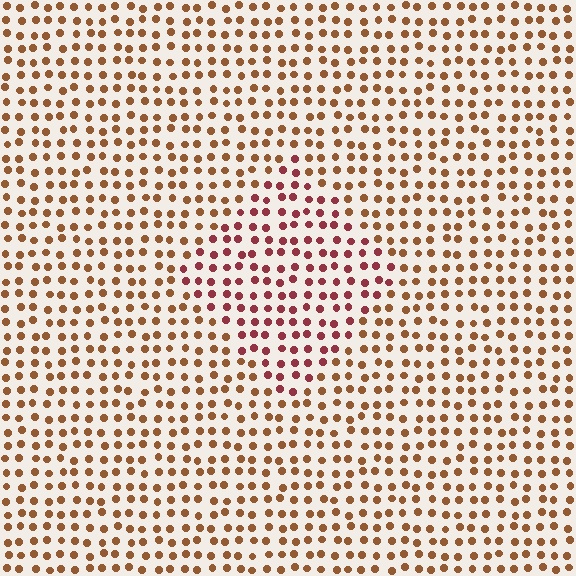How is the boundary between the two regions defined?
The boundary is defined purely by a slight shift in hue (about 34 degrees). Spacing, size, and orientation are identical on both sides.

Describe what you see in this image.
The image is filled with small brown elements in a uniform arrangement. A diamond-shaped region is visible where the elements are tinted to a slightly different hue, forming a subtle color boundary.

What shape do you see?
I see a diamond.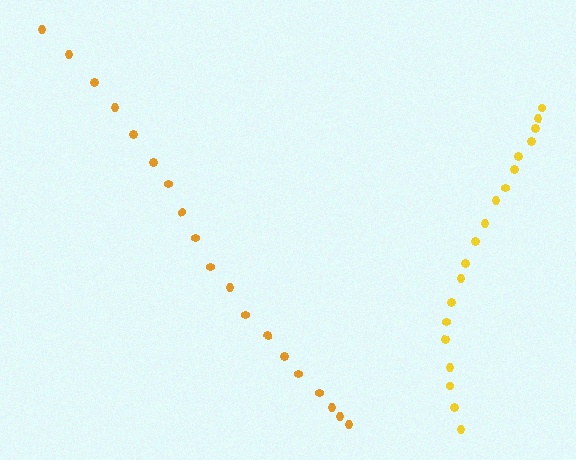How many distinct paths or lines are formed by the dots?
There are 2 distinct paths.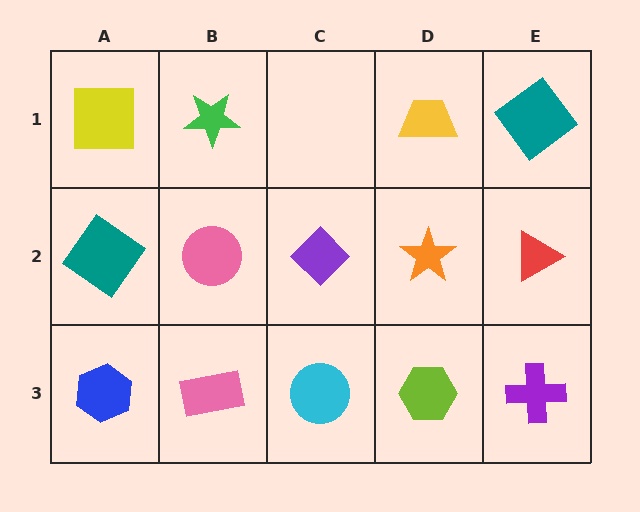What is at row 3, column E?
A purple cross.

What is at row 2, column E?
A red triangle.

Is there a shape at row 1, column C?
No, that cell is empty.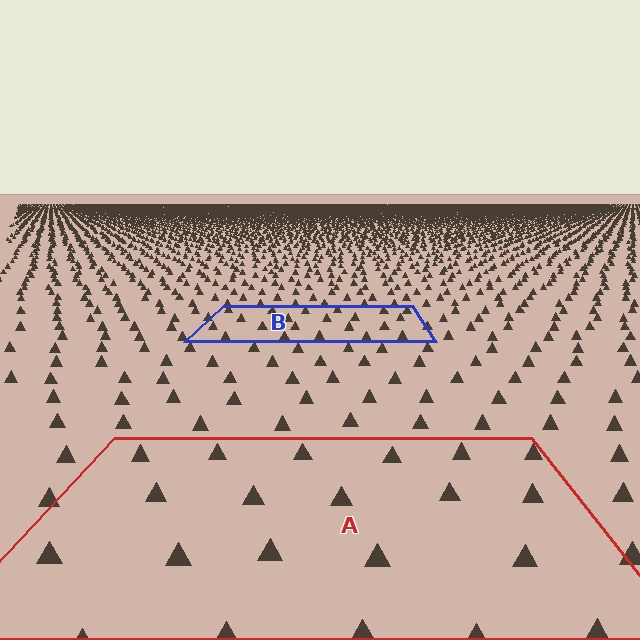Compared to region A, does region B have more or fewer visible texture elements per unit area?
Region B has more texture elements per unit area — they are packed more densely because it is farther away.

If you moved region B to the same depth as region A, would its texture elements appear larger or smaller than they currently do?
They would appear larger. At a closer depth, the same texture elements are projected at a bigger on-screen size.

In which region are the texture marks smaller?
The texture marks are smaller in region B, because it is farther away.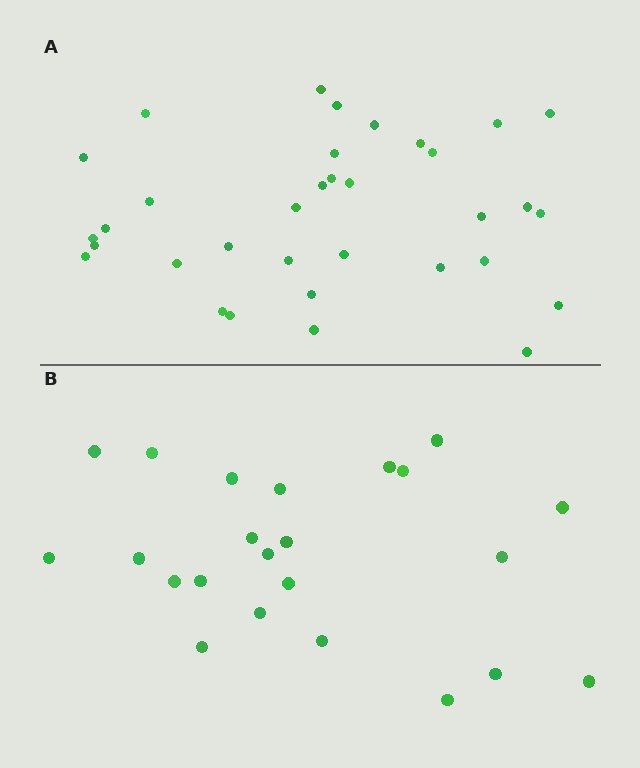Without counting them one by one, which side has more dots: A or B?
Region A (the top region) has more dots.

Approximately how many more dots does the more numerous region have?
Region A has roughly 12 or so more dots than region B.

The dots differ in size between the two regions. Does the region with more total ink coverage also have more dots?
No. Region B has more total ink coverage because its dots are larger, but region A actually contains more individual dots. Total area can be misleading — the number of items is what matters here.